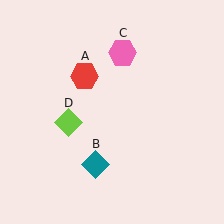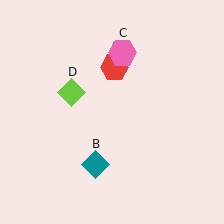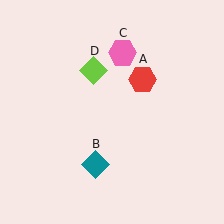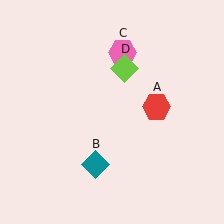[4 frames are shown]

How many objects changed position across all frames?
2 objects changed position: red hexagon (object A), lime diamond (object D).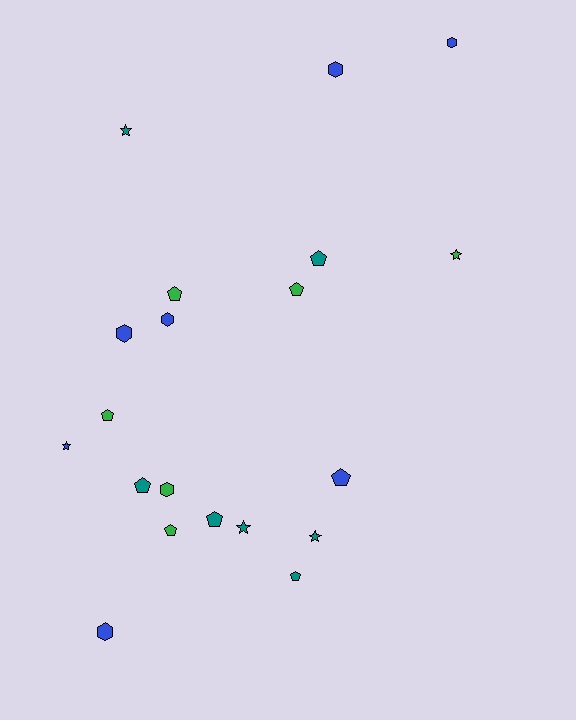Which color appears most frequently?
Teal, with 7 objects.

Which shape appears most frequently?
Pentagon, with 9 objects.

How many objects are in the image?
There are 20 objects.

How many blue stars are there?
There is 1 blue star.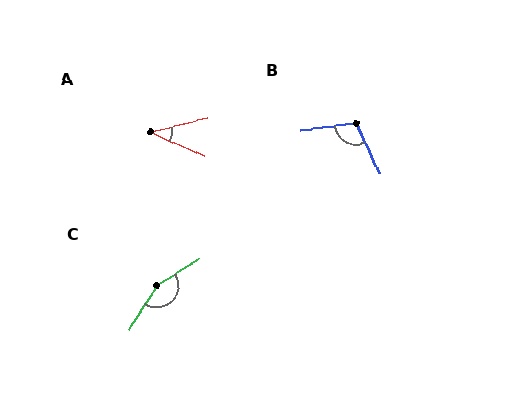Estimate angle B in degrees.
Approximately 108 degrees.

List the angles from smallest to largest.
A (38°), B (108°), C (156°).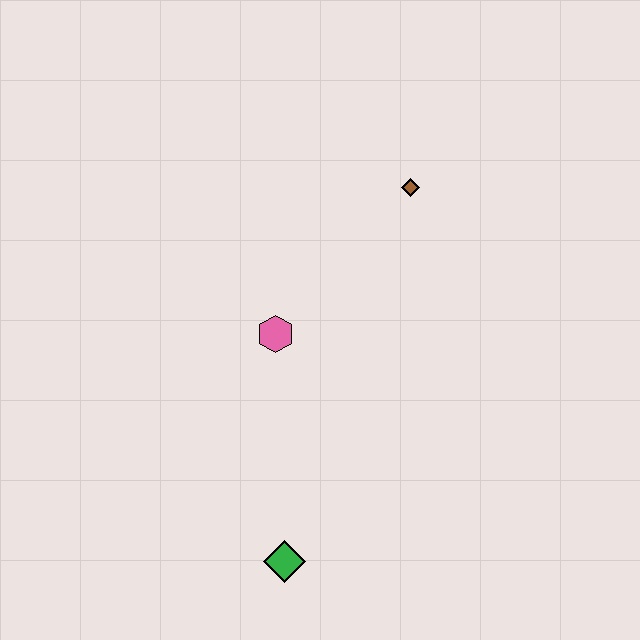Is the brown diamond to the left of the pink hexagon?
No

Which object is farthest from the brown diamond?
The green diamond is farthest from the brown diamond.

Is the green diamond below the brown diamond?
Yes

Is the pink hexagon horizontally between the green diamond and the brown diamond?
No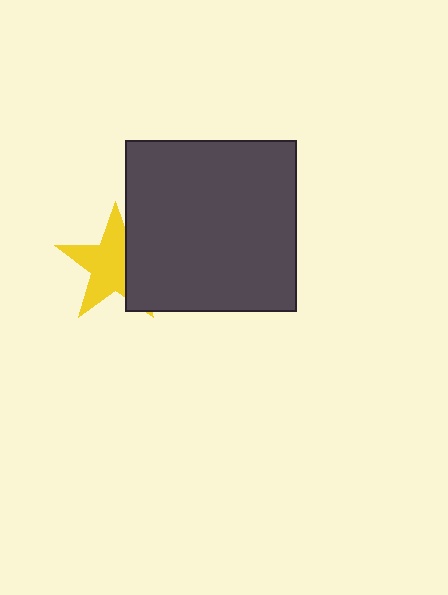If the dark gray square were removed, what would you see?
You would see the complete yellow star.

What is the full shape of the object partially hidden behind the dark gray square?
The partially hidden object is a yellow star.